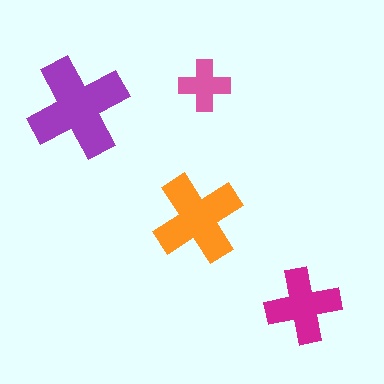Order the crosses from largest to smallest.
the purple one, the orange one, the magenta one, the pink one.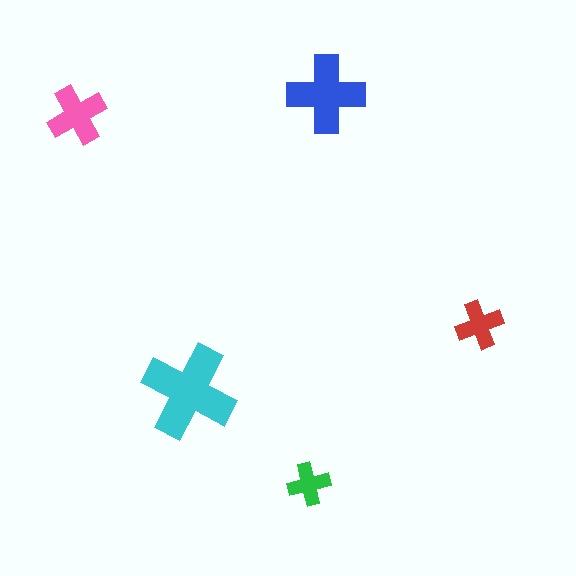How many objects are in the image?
There are 5 objects in the image.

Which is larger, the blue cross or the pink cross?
The blue one.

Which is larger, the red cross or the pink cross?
The pink one.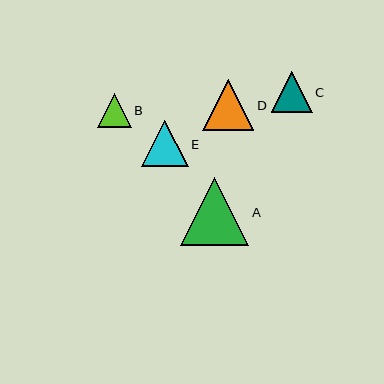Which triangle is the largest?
Triangle A is the largest with a size of approximately 68 pixels.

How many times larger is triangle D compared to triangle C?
Triangle D is approximately 1.3 times the size of triangle C.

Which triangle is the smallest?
Triangle B is the smallest with a size of approximately 34 pixels.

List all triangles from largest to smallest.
From largest to smallest: A, D, E, C, B.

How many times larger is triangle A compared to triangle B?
Triangle A is approximately 2.0 times the size of triangle B.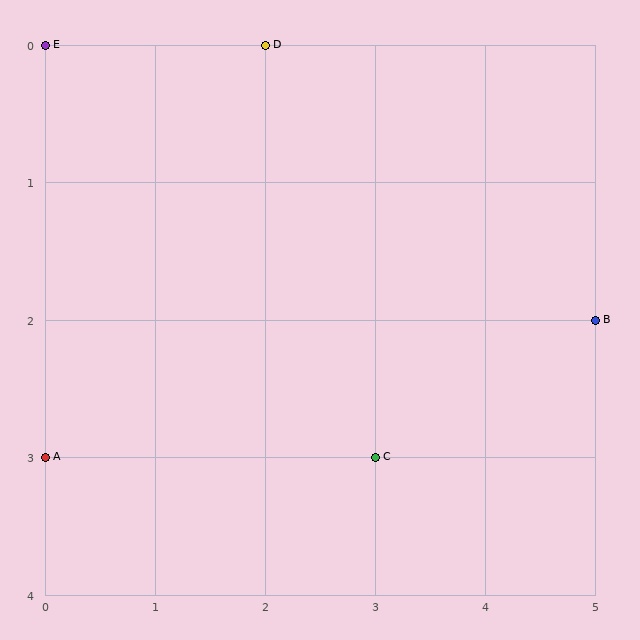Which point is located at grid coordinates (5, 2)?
Point B is at (5, 2).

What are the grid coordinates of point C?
Point C is at grid coordinates (3, 3).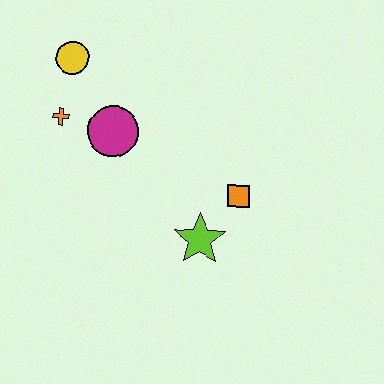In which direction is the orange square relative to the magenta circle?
The orange square is to the right of the magenta circle.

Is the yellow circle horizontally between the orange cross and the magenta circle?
Yes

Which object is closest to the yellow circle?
The orange cross is closest to the yellow circle.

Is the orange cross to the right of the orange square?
No